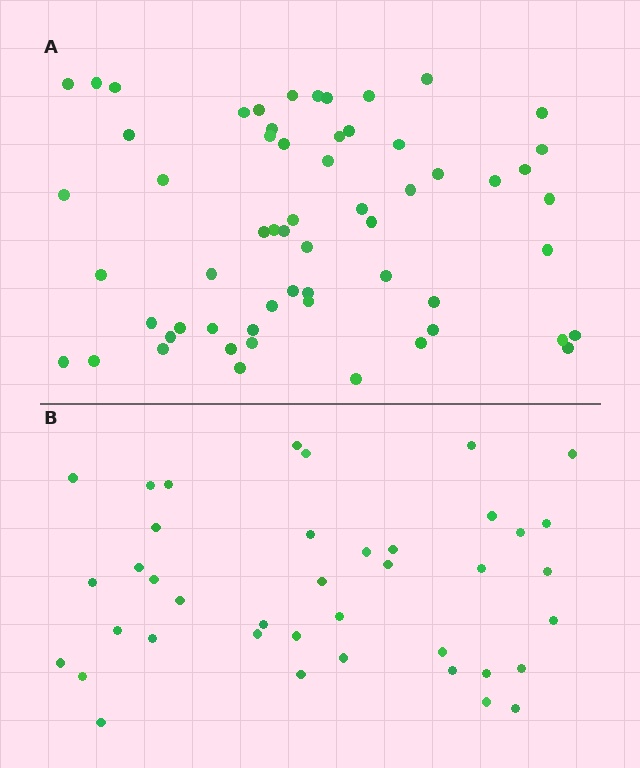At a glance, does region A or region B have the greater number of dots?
Region A (the top region) has more dots.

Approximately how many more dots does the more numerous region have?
Region A has approximately 20 more dots than region B.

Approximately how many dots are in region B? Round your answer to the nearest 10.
About 40 dots.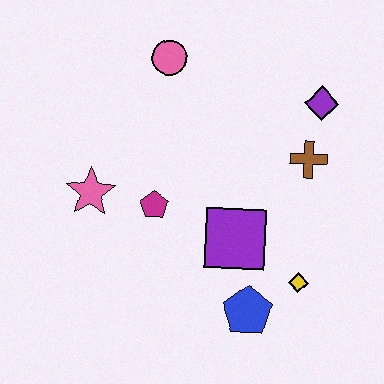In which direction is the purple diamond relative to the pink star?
The purple diamond is to the right of the pink star.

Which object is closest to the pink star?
The magenta pentagon is closest to the pink star.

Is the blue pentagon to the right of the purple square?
Yes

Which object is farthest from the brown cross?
The pink star is farthest from the brown cross.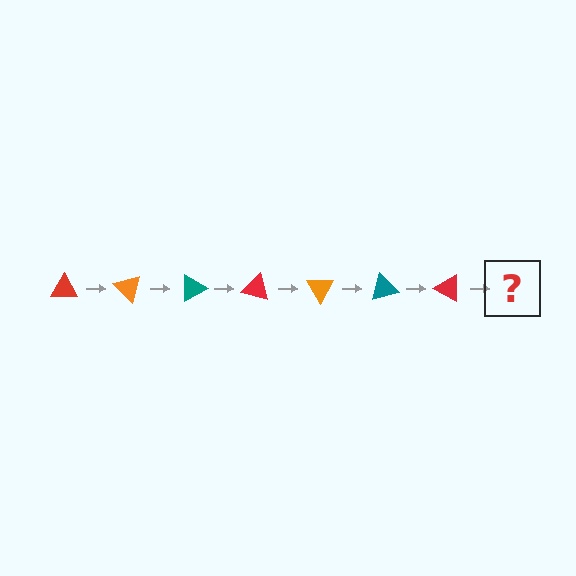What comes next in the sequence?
The next element should be an orange triangle, rotated 315 degrees from the start.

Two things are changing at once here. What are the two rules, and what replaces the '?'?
The two rules are that it rotates 45 degrees each step and the color cycles through red, orange, and teal. The '?' should be an orange triangle, rotated 315 degrees from the start.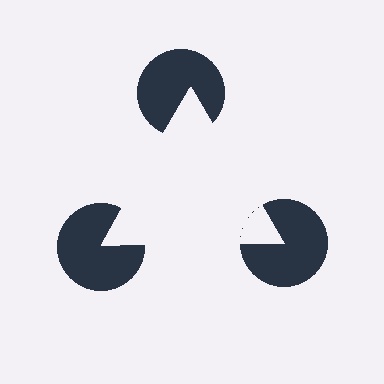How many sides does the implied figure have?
3 sides.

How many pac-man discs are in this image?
There are 3 — one at each vertex of the illusory triangle.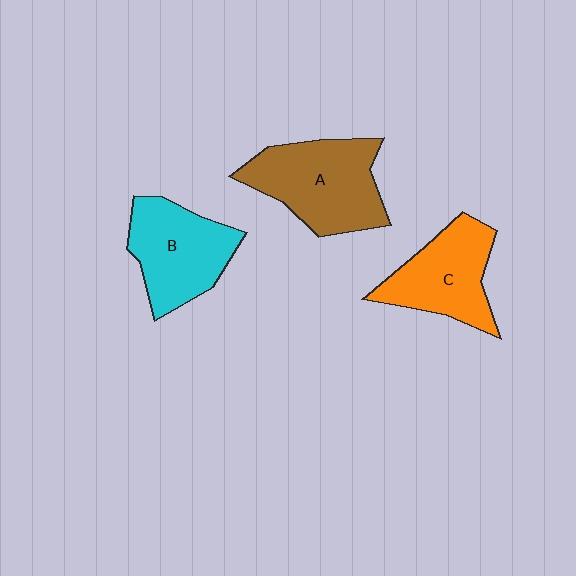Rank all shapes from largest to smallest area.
From largest to smallest: A (brown), B (cyan), C (orange).